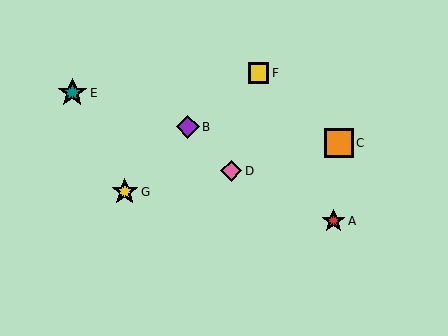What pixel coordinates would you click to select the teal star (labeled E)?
Click at (72, 93) to select the teal star E.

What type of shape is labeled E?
Shape E is a teal star.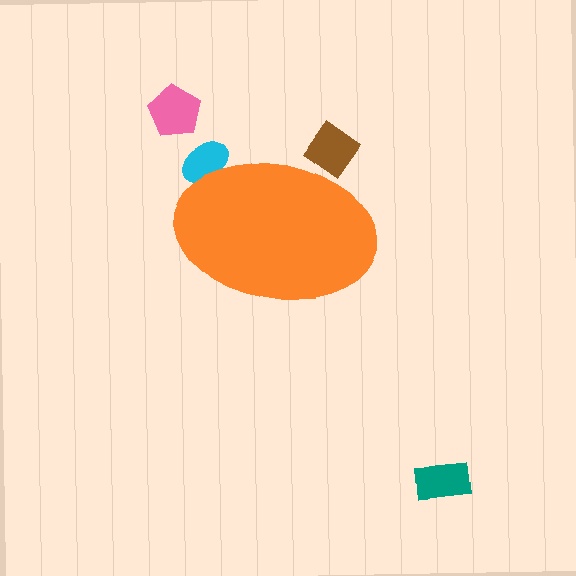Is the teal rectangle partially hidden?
No, the teal rectangle is fully visible.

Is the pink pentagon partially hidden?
No, the pink pentagon is fully visible.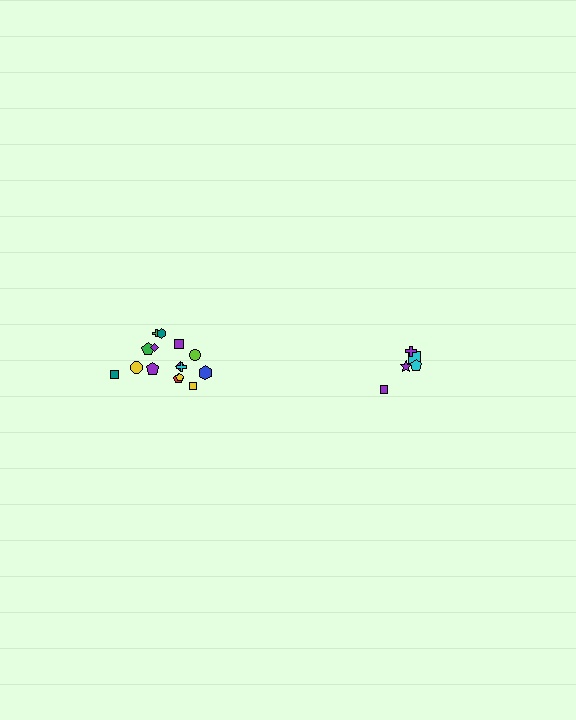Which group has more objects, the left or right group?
The left group.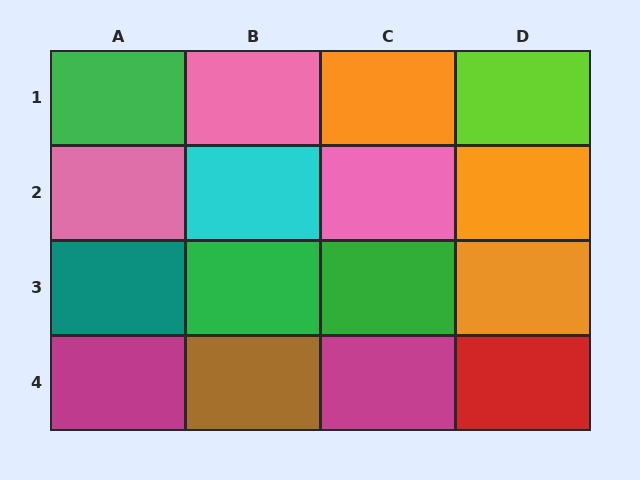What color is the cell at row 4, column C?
Magenta.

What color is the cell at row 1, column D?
Lime.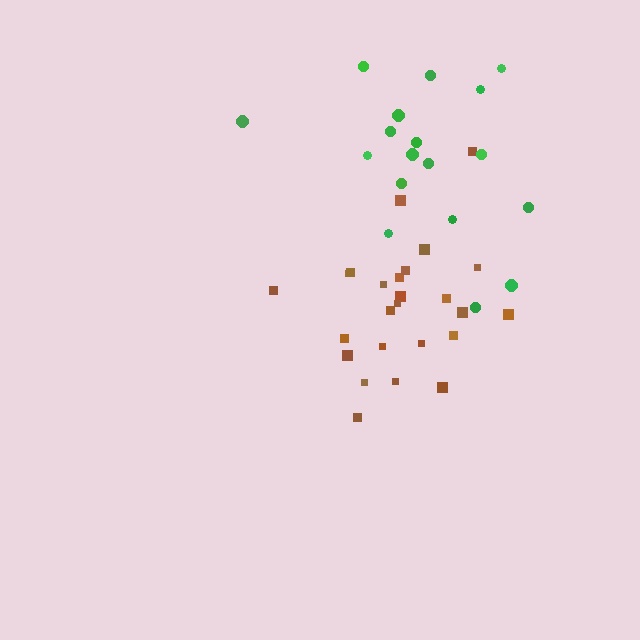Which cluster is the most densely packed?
Brown.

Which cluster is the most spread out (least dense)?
Green.